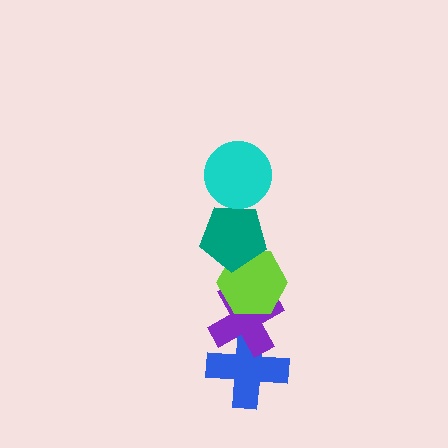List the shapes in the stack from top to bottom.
From top to bottom: the cyan circle, the teal pentagon, the lime hexagon, the purple cross, the blue cross.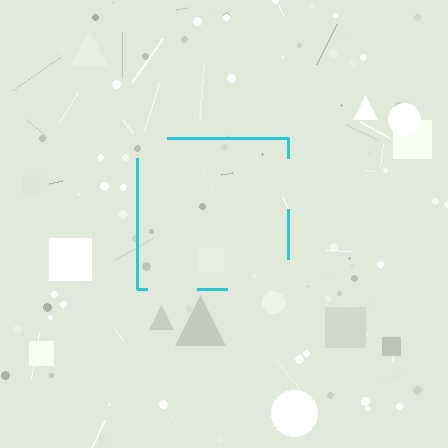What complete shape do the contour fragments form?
The contour fragments form a square.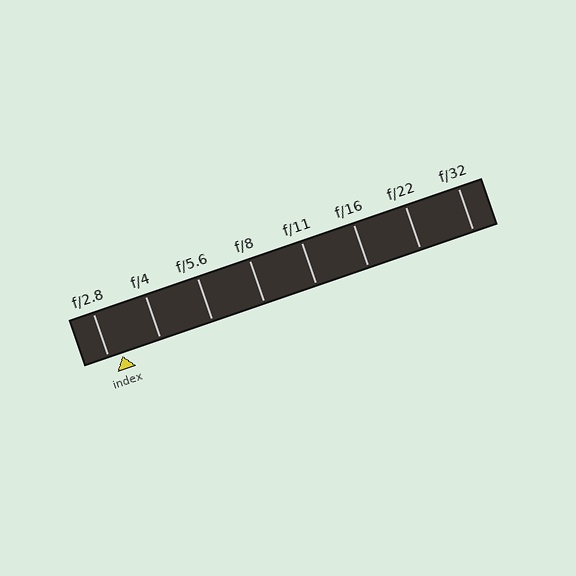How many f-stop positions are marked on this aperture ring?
There are 8 f-stop positions marked.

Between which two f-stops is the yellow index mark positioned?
The index mark is between f/2.8 and f/4.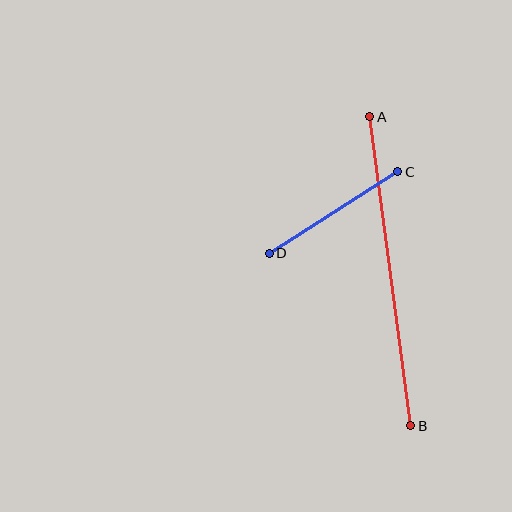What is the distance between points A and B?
The distance is approximately 312 pixels.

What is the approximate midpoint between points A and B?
The midpoint is at approximately (390, 271) pixels.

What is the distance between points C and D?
The distance is approximately 152 pixels.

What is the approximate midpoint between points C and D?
The midpoint is at approximately (334, 212) pixels.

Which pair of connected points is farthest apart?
Points A and B are farthest apart.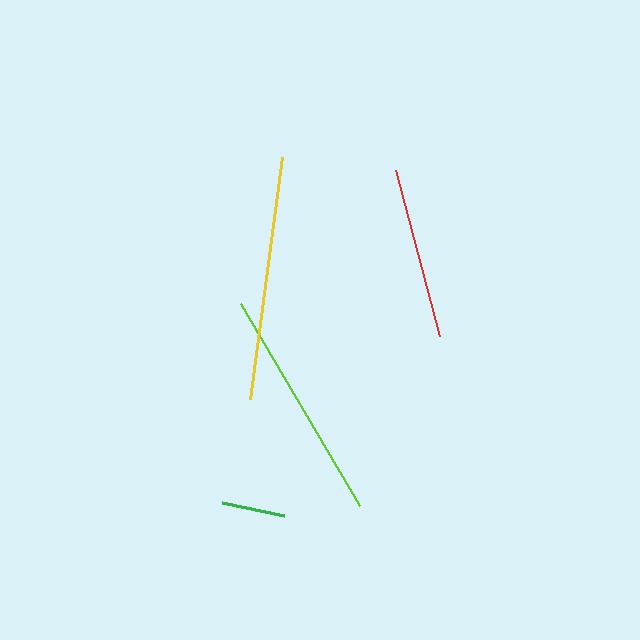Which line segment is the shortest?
The green line is the shortest at approximately 63 pixels.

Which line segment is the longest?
The yellow line is the longest at approximately 245 pixels.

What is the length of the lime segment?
The lime segment is approximately 234 pixels long.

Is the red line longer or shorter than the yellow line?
The yellow line is longer than the red line.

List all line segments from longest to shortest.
From longest to shortest: yellow, lime, red, green.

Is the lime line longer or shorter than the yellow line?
The yellow line is longer than the lime line.